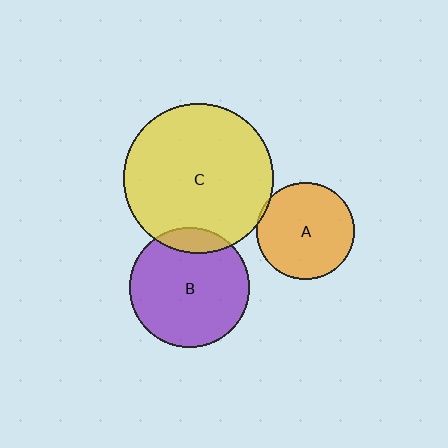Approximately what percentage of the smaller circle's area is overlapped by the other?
Approximately 5%.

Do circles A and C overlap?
Yes.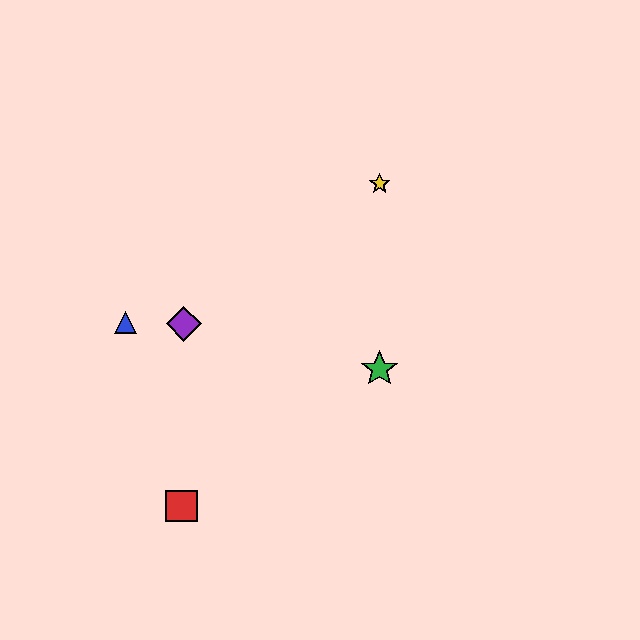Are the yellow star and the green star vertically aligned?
Yes, both are at x≈380.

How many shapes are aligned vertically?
2 shapes (the green star, the yellow star) are aligned vertically.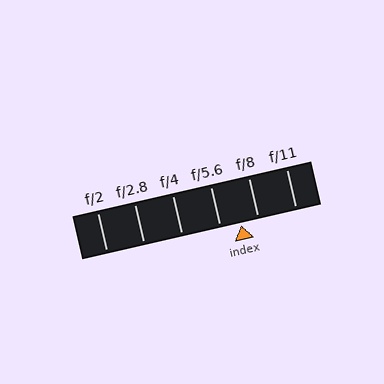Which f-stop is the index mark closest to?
The index mark is closest to f/8.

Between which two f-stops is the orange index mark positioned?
The index mark is between f/5.6 and f/8.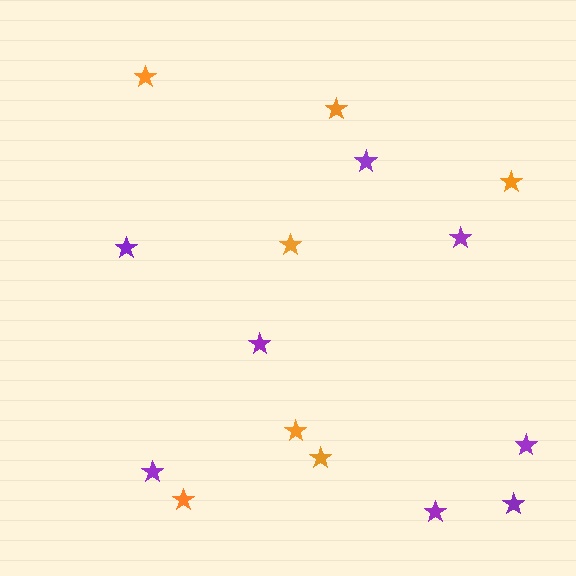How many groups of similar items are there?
There are 2 groups: one group of purple stars (8) and one group of orange stars (7).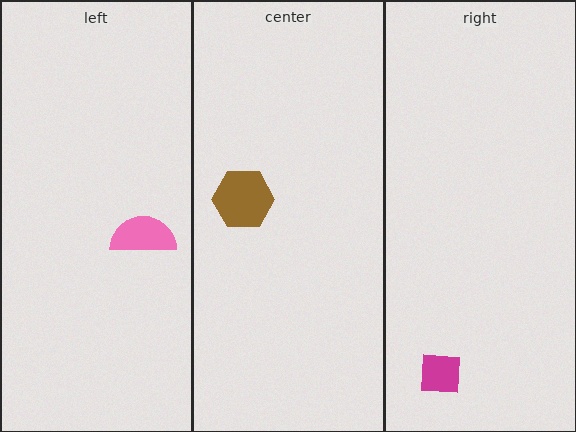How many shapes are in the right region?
1.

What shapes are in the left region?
The pink semicircle.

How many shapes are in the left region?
1.